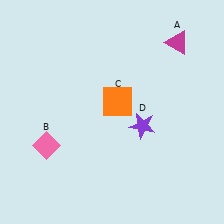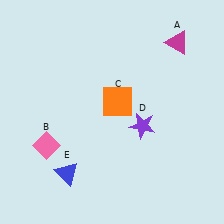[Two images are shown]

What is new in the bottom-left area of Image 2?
A blue triangle (E) was added in the bottom-left area of Image 2.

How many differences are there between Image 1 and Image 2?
There is 1 difference between the two images.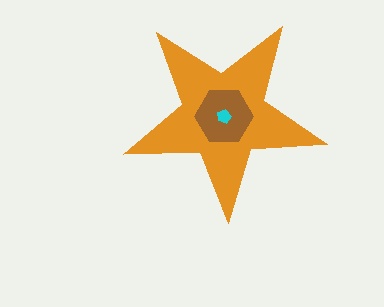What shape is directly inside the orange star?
The brown hexagon.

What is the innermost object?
The cyan pentagon.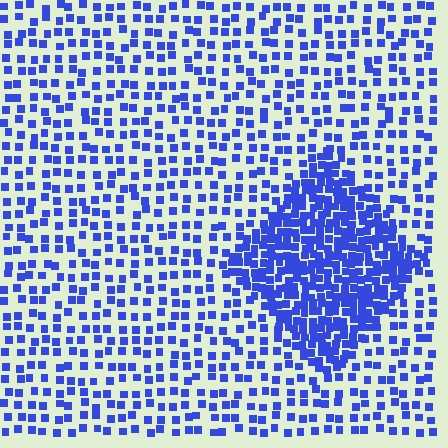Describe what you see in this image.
The image contains small blue elements arranged at two different densities. A diamond-shaped region is visible where the elements are more densely packed than the surrounding area.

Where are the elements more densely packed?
The elements are more densely packed inside the diamond boundary.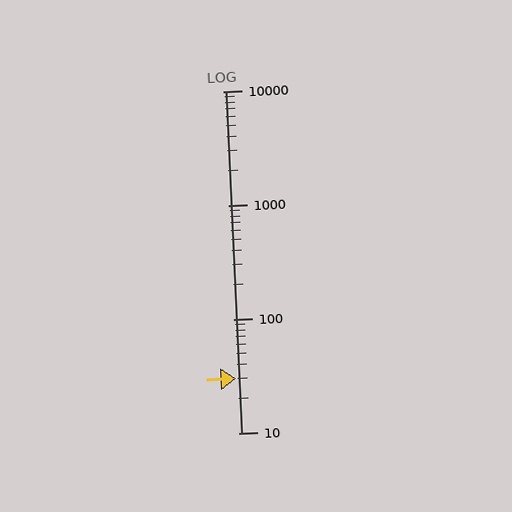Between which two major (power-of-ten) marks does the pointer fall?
The pointer is between 10 and 100.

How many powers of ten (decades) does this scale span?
The scale spans 3 decades, from 10 to 10000.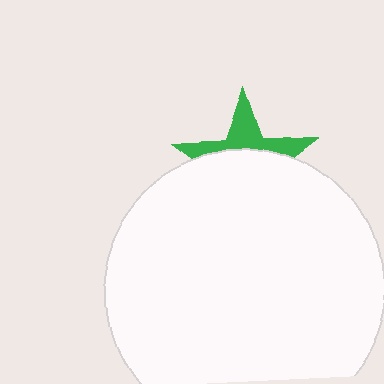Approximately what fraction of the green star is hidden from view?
Roughly 63% of the green star is hidden behind the white circle.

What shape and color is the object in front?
The object in front is a white circle.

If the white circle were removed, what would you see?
You would see the complete green star.